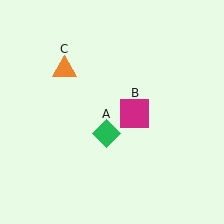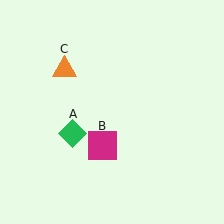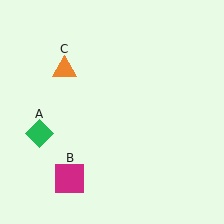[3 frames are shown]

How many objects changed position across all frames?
2 objects changed position: green diamond (object A), magenta square (object B).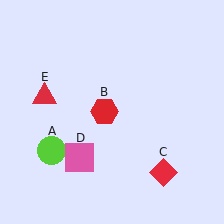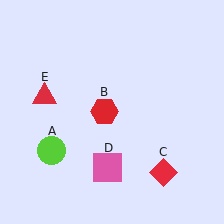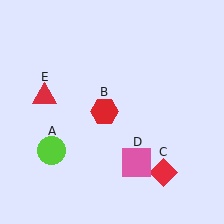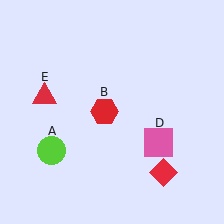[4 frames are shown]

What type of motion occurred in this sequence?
The pink square (object D) rotated counterclockwise around the center of the scene.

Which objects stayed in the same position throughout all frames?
Lime circle (object A) and red hexagon (object B) and red diamond (object C) and red triangle (object E) remained stationary.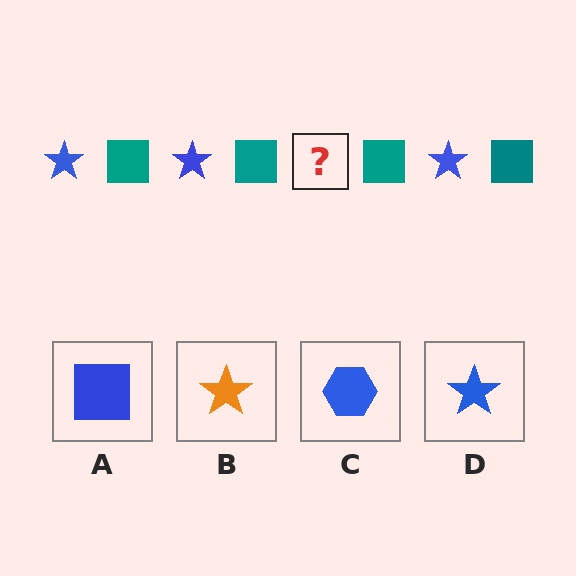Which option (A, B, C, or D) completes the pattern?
D.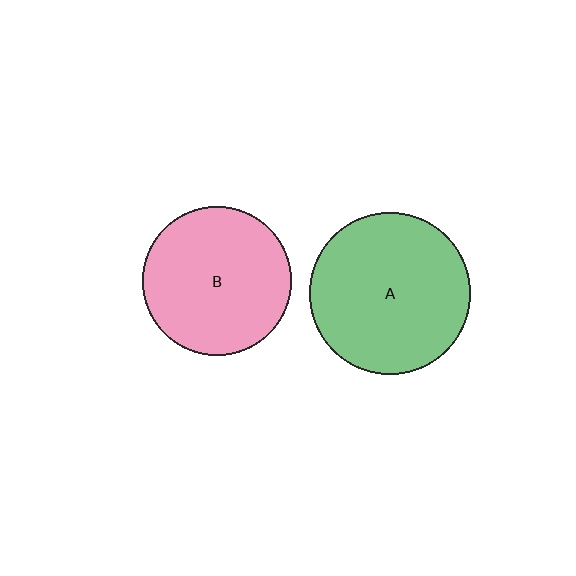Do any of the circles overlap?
No, none of the circles overlap.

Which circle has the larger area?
Circle A (green).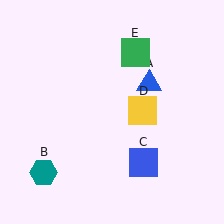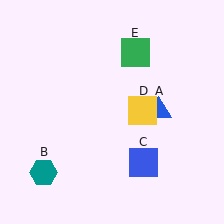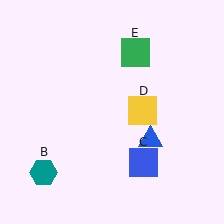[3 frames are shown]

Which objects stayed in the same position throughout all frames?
Teal hexagon (object B) and blue square (object C) and yellow square (object D) and green square (object E) remained stationary.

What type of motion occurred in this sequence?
The blue triangle (object A) rotated clockwise around the center of the scene.